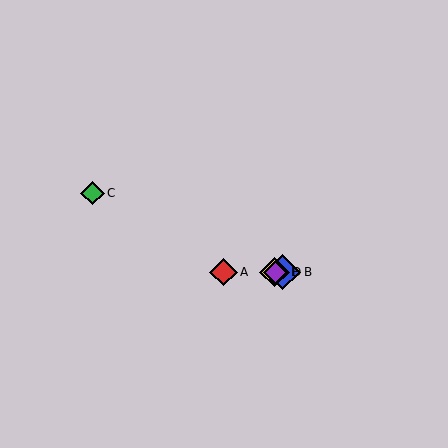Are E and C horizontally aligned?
No, E is at y≈272 and C is at y≈193.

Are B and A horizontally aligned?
Yes, both are at y≈272.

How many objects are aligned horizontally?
4 objects (A, B, D, E) are aligned horizontally.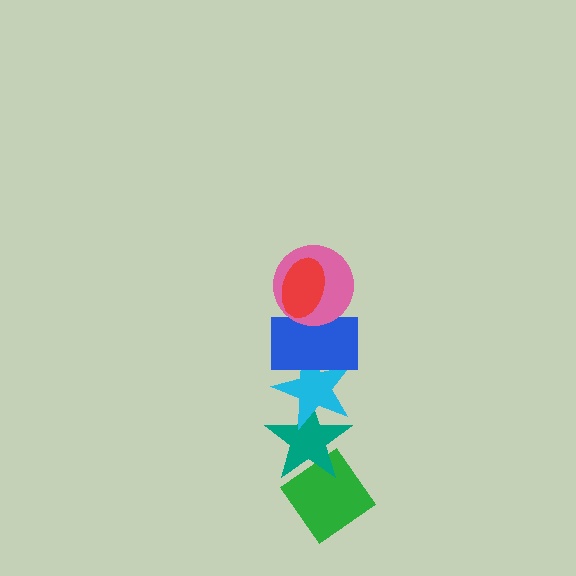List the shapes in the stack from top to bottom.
From top to bottom: the red ellipse, the pink circle, the blue rectangle, the cyan star, the teal star, the green diamond.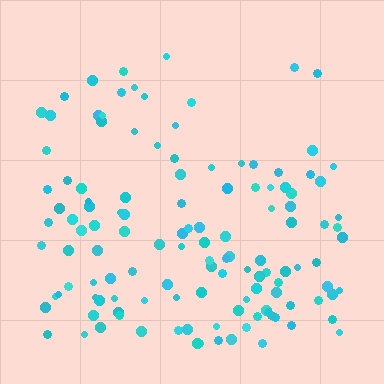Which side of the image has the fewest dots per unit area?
The top.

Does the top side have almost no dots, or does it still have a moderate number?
Still a moderate number, just noticeably fewer than the bottom.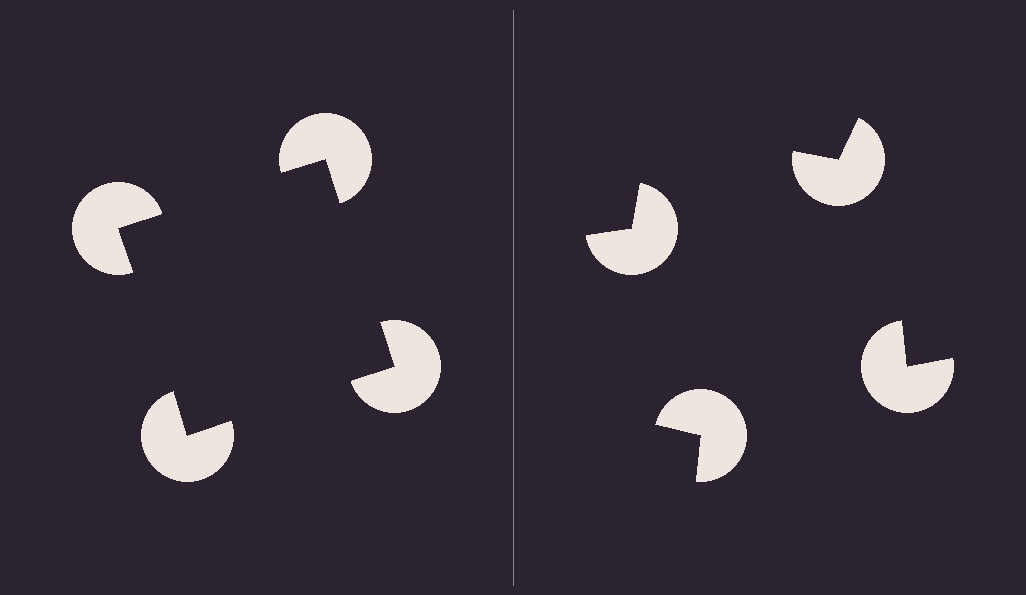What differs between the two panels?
The pac-man discs are positioned identically on both sides; only the wedge orientations differ. On the left they align to a square; on the right they are misaligned.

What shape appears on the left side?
An illusory square.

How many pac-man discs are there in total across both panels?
8 — 4 on each side.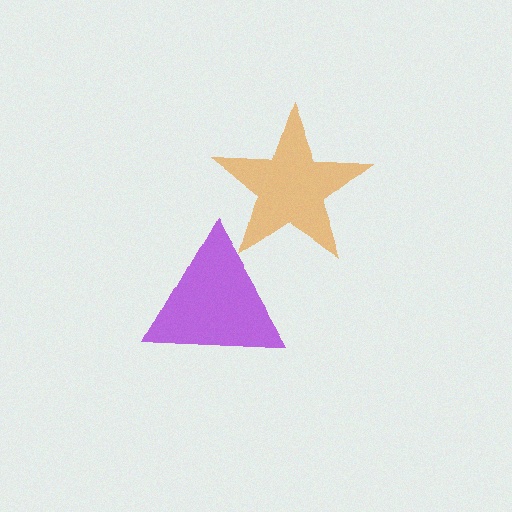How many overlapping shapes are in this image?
There are 2 overlapping shapes in the image.